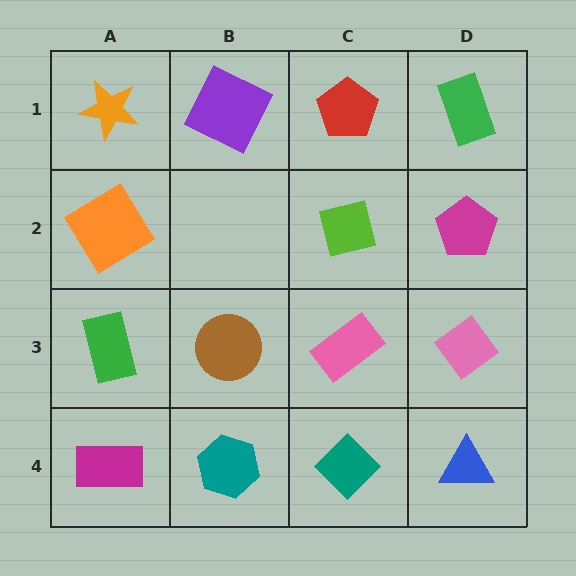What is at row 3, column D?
A pink diamond.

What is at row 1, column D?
A green rectangle.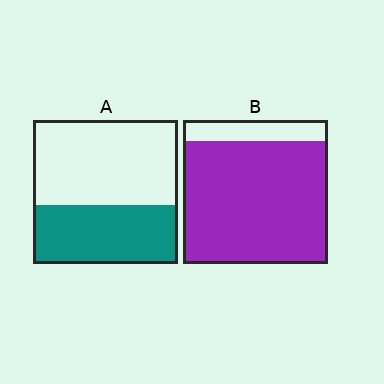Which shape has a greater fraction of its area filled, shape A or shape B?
Shape B.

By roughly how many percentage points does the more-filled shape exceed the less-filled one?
By roughly 45 percentage points (B over A).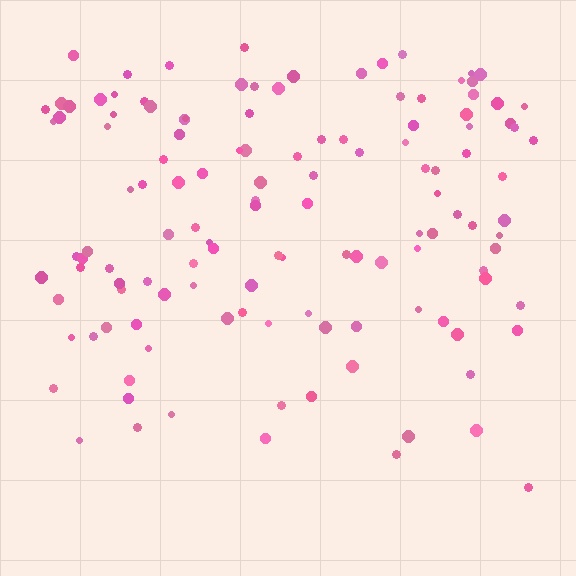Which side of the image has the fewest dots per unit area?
The bottom.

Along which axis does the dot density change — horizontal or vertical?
Vertical.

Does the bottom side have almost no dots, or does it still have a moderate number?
Still a moderate number, just noticeably fewer than the top.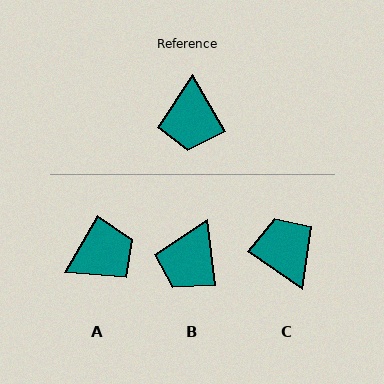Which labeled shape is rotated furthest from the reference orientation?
C, about 156 degrees away.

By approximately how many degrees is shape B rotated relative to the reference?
Approximately 24 degrees clockwise.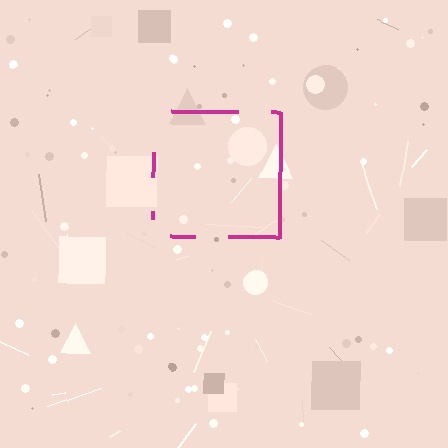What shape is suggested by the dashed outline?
The dashed outline suggests a square.